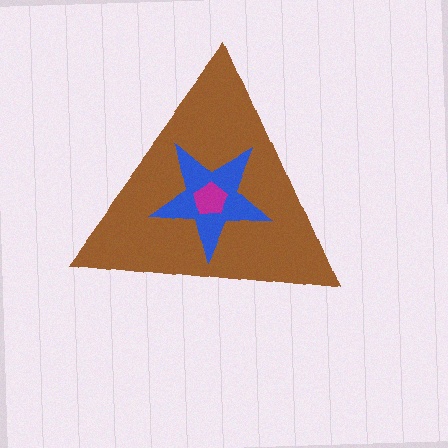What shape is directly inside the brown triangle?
The blue star.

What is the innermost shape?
The magenta pentagon.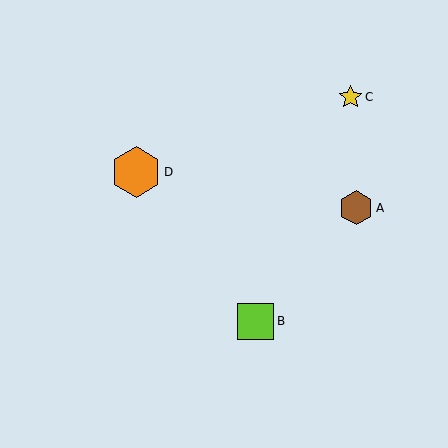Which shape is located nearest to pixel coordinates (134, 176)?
The orange hexagon (labeled D) at (136, 172) is nearest to that location.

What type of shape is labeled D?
Shape D is an orange hexagon.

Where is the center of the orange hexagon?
The center of the orange hexagon is at (136, 172).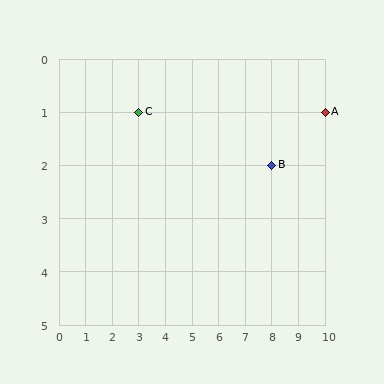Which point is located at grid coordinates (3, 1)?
Point C is at (3, 1).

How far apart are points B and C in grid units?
Points B and C are 5 columns and 1 row apart (about 5.1 grid units diagonally).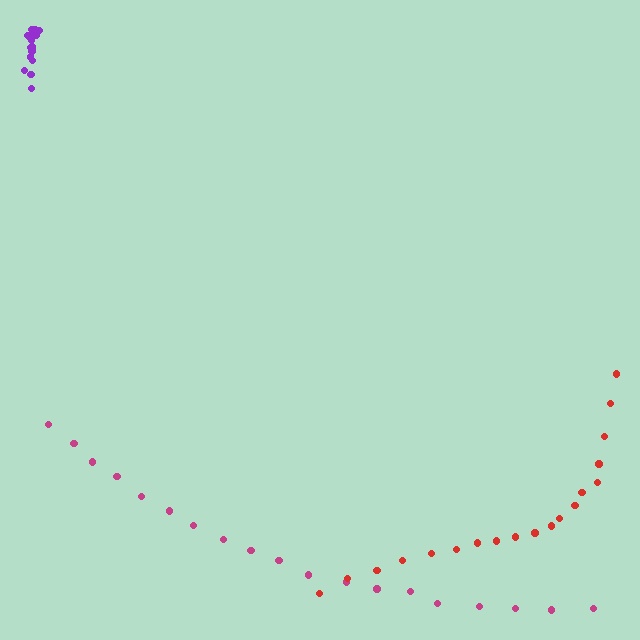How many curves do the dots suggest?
There are 3 distinct paths.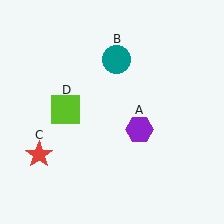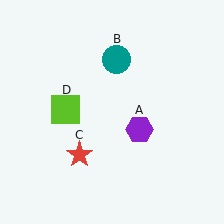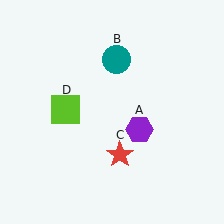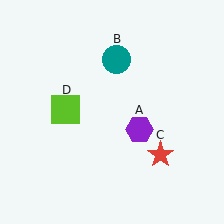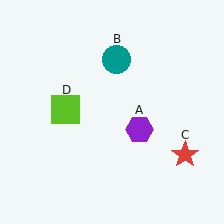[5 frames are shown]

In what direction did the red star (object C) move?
The red star (object C) moved right.